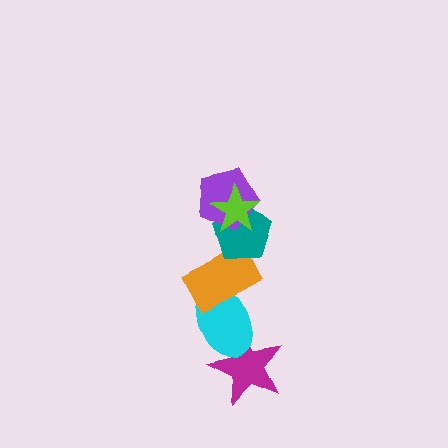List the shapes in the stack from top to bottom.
From top to bottom: the lime star, the purple pentagon, the teal pentagon, the orange rectangle, the cyan ellipse, the magenta star.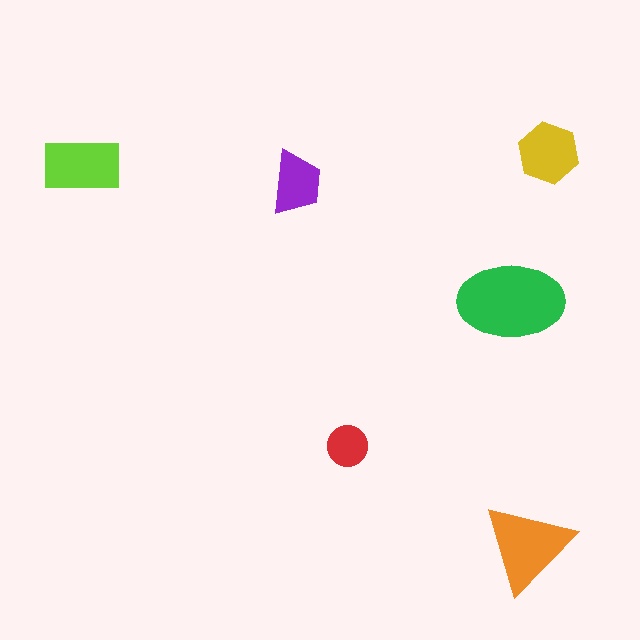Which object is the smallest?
The red circle.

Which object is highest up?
The yellow hexagon is topmost.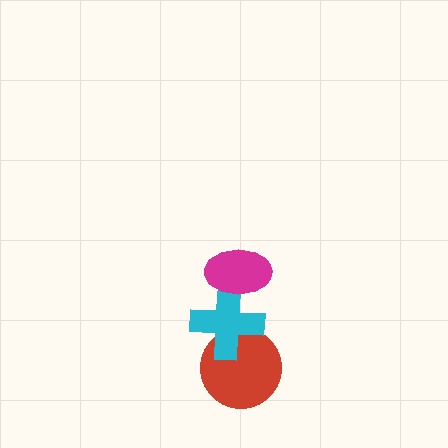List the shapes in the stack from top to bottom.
From top to bottom: the magenta ellipse, the cyan cross, the red circle.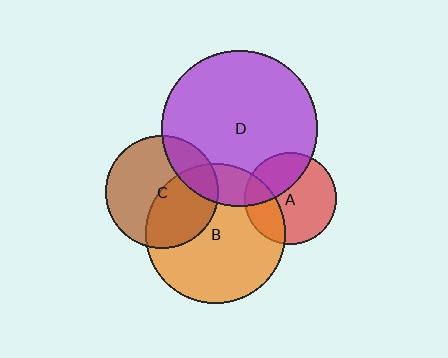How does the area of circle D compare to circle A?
Approximately 2.9 times.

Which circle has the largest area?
Circle D (purple).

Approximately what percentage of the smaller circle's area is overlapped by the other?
Approximately 20%.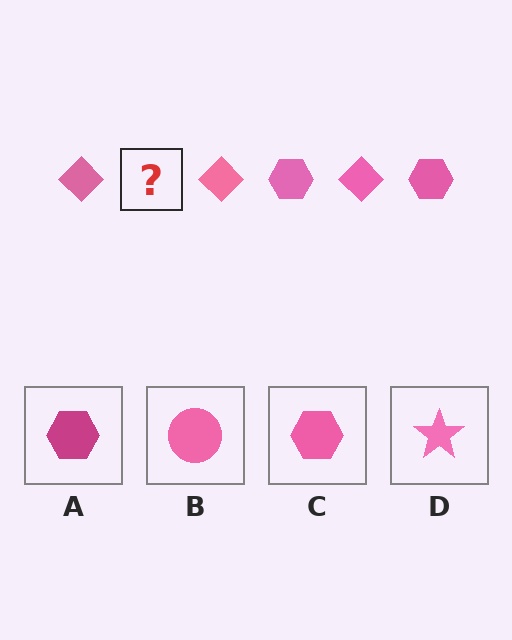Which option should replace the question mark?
Option C.